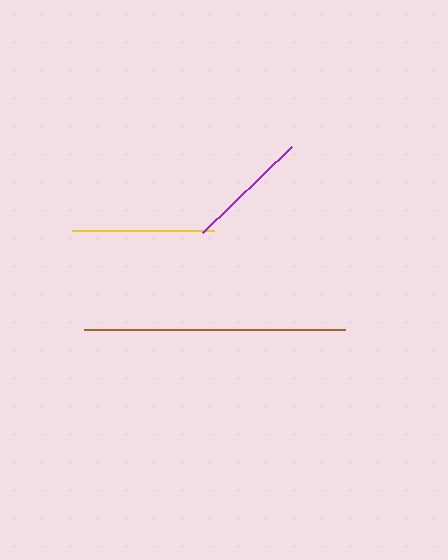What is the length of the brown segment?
The brown segment is approximately 261 pixels long.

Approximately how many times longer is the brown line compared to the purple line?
The brown line is approximately 2.1 times the length of the purple line.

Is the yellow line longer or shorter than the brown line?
The brown line is longer than the yellow line.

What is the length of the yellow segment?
The yellow segment is approximately 142 pixels long.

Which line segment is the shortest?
The purple line is the shortest at approximately 124 pixels.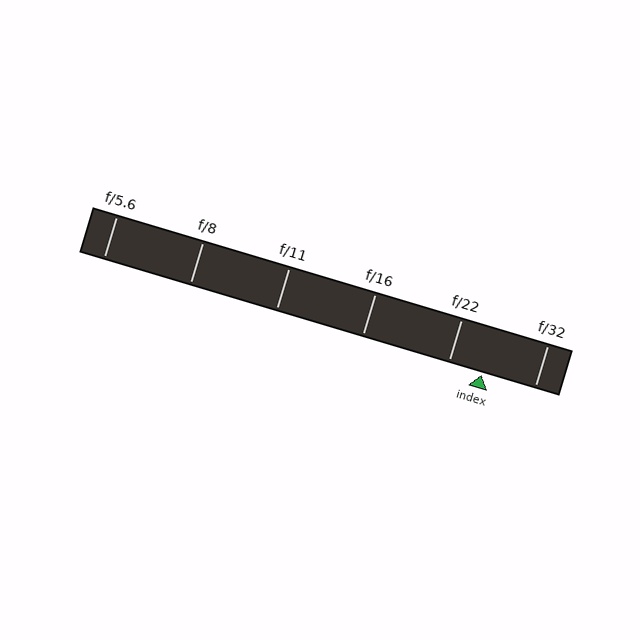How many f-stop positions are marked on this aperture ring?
There are 6 f-stop positions marked.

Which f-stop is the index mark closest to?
The index mark is closest to f/22.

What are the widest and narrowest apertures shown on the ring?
The widest aperture shown is f/5.6 and the narrowest is f/32.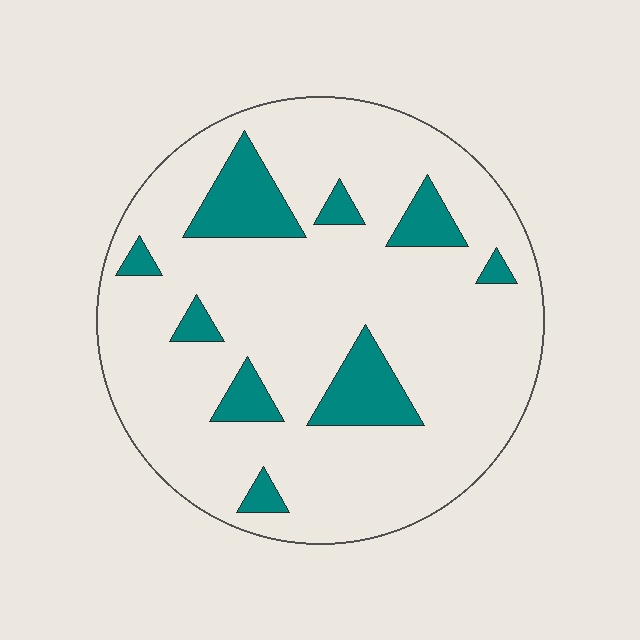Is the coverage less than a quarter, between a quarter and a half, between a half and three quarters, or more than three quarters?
Less than a quarter.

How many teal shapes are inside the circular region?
9.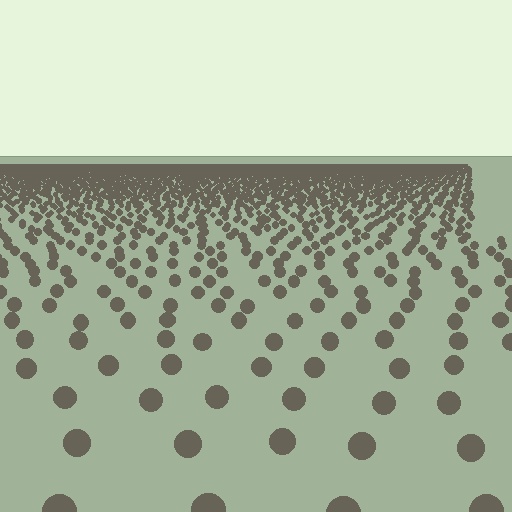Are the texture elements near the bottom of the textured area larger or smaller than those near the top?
Larger. Near the bottom, elements are closer to the viewer and appear at a bigger on-screen size.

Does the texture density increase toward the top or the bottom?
Density increases toward the top.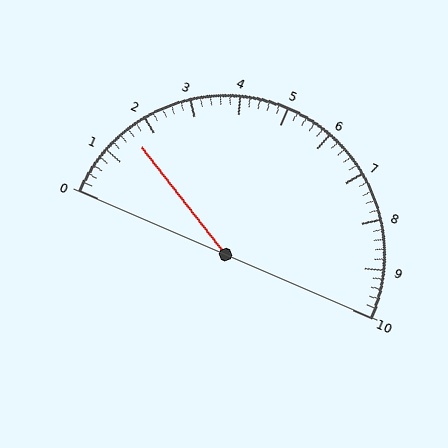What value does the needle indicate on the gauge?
The needle indicates approximately 1.6.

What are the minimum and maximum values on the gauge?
The gauge ranges from 0 to 10.